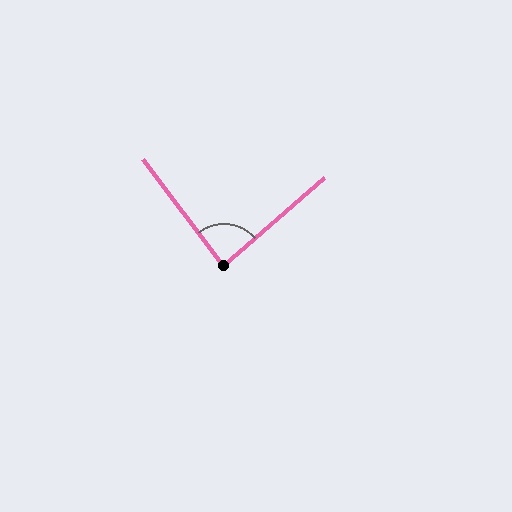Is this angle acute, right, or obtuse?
It is approximately a right angle.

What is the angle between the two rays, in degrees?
Approximately 86 degrees.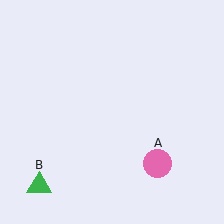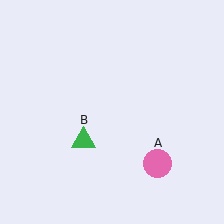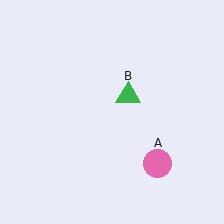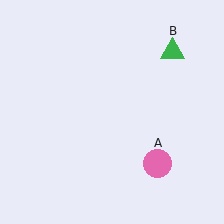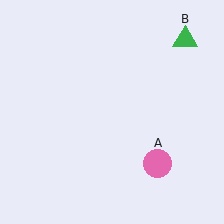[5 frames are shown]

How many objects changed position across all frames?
1 object changed position: green triangle (object B).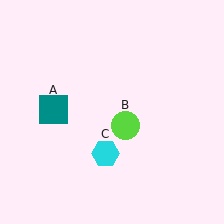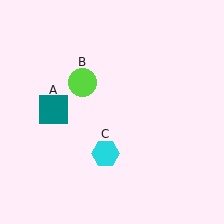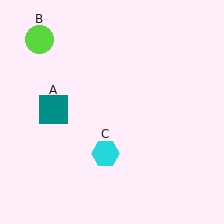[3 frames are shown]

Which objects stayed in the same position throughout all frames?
Teal square (object A) and cyan hexagon (object C) remained stationary.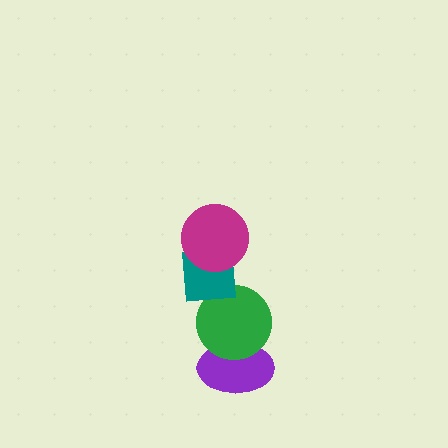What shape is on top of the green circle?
The teal square is on top of the green circle.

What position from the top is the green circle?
The green circle is 3rd from the top.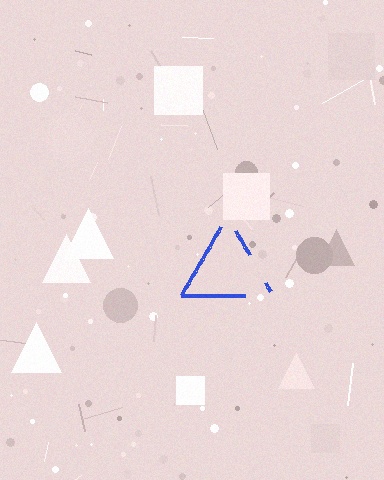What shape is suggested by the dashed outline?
The dashed outline suggests a triangle.